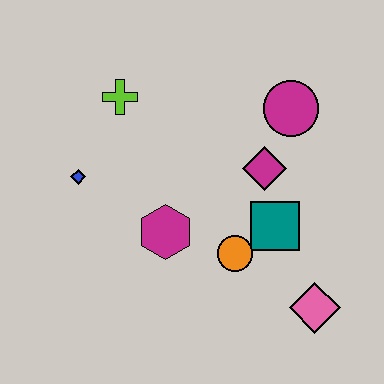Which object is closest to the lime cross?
The blue diamond is closest to the lime cross.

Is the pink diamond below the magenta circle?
Yes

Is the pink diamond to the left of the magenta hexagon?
No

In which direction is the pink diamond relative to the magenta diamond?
The pink diamond is below the magenta diamond.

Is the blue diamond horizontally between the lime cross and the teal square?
No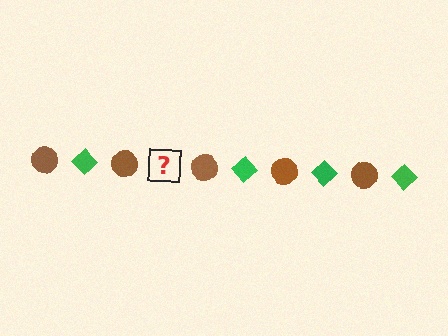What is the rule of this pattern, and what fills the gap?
The rule is that the pattern alternates between brown circle and green diamond. The gap should be filled with a green diamond.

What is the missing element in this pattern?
The missing element is a green diamond.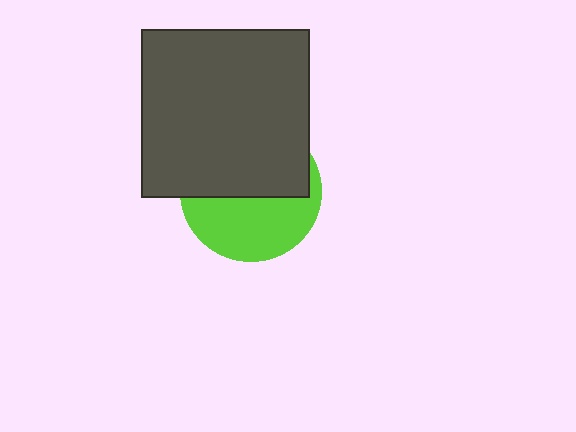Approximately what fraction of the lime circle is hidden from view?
Roughly 53% of the lime circle is hidden behind the dark gray square.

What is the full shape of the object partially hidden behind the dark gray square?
The partially hidden object is a lime circle.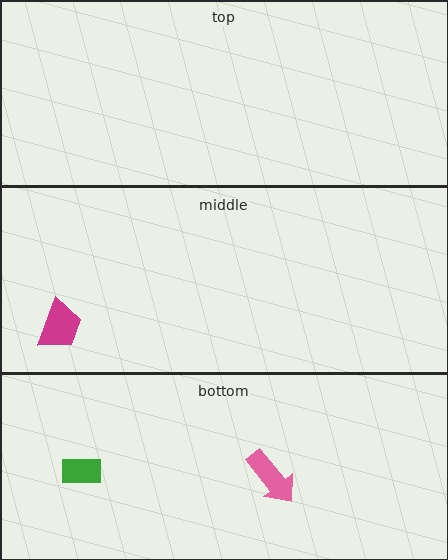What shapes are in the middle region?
The magenta trapezoid.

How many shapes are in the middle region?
1.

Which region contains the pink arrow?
The bottom region.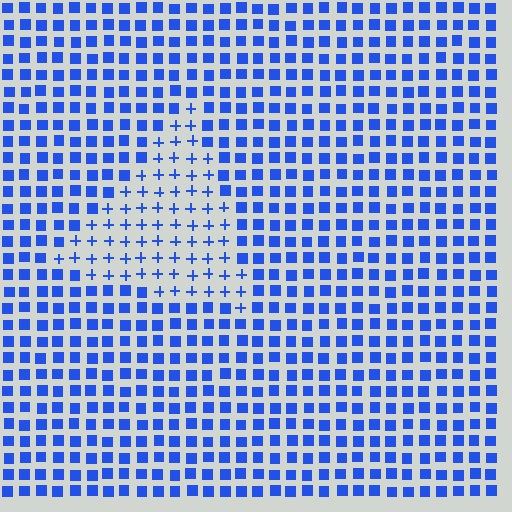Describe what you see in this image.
The image is filled with small blue elements arranged in a uniform grid. A triangle-shaped region contains plus signs, while the surrounding area contains squares. The boundary is defined purely by the change in element shape.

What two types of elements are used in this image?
The image uses plus signs inside the triangle region and squares outside it.